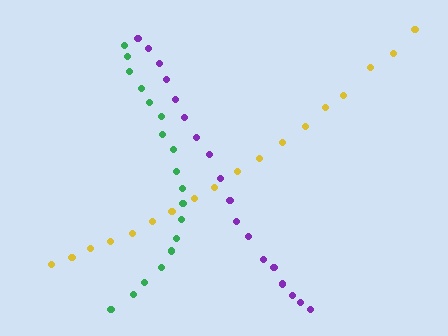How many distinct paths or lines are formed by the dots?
There are 3 distinct paths.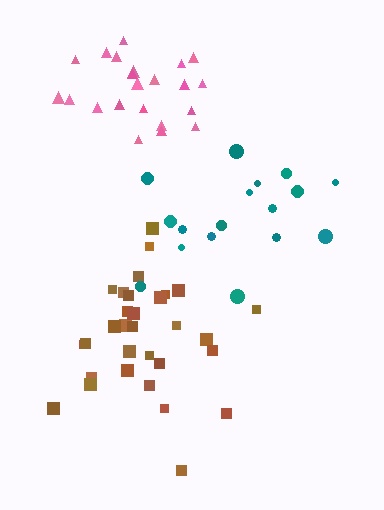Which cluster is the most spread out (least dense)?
Brown.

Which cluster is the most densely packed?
Pink.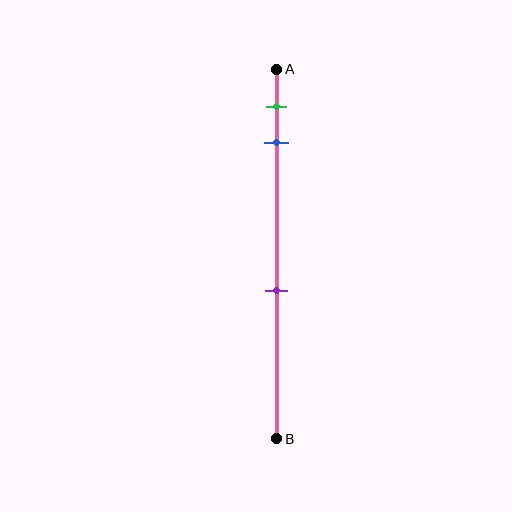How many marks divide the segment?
There are 3 marks dividing the segment.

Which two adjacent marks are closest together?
The green and blue marks are the closest adjacent pair.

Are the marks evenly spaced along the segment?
No, the marks are not evenly spaced.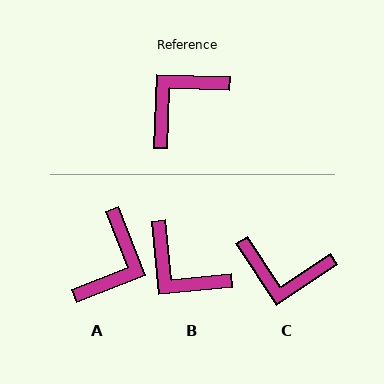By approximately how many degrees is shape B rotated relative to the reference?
Approximately 98 degrees counter-clockwise.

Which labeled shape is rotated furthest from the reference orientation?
A, about 157 degrees away.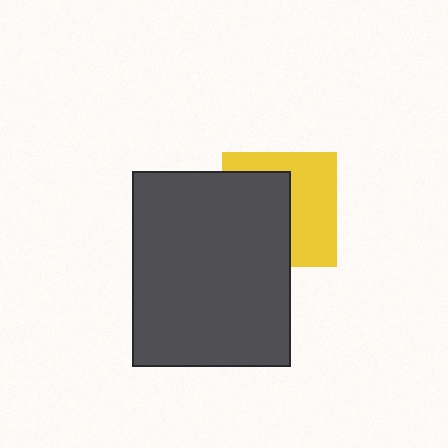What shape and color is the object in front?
The object in front is a dark gray rectangle.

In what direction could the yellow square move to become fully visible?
The yellow square could move right. That would shift it out from behind the dark gray rectangle entirely.